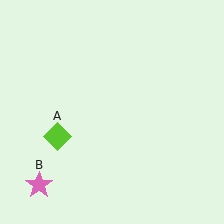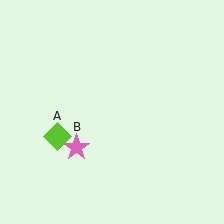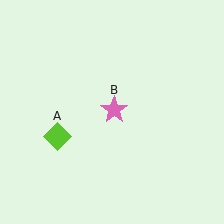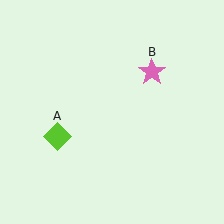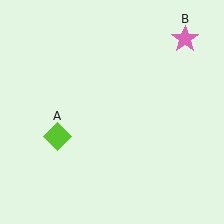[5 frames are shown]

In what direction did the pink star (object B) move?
The pink star (object B) moved up and to the right.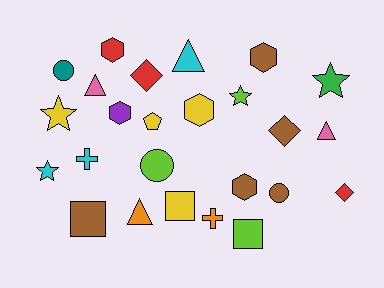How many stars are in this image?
There are 4 stars.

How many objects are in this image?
There are 25 objects.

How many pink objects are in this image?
There are 2 pink objects.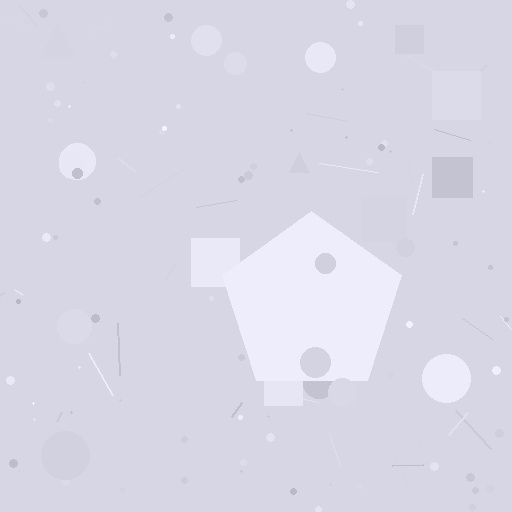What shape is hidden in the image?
A pentagon is hidden in the image.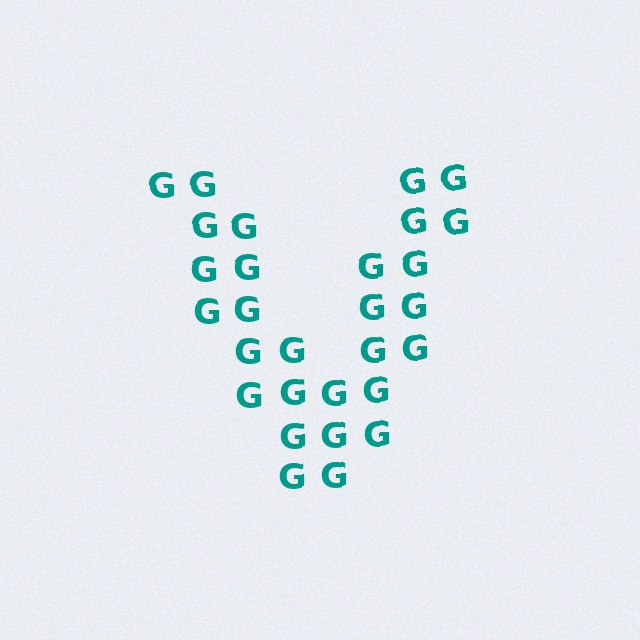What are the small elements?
The small elements are letter G's.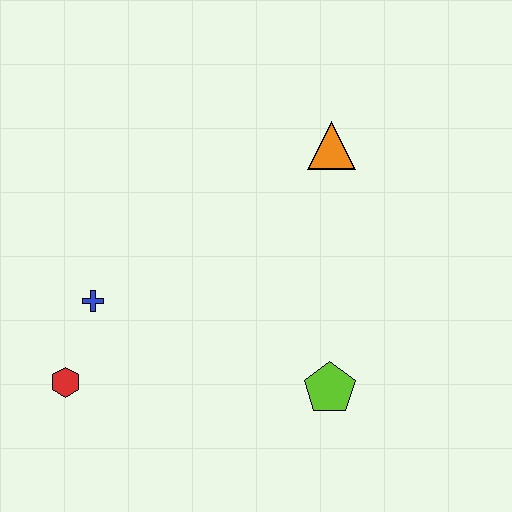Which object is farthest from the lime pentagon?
The red hexagon is farthest from the lime pentagon.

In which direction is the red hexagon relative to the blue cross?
The red hexagon is below the blue cross.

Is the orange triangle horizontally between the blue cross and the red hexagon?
No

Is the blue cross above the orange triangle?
No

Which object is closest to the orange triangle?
The lime pentagon is closest to the orange triangle.